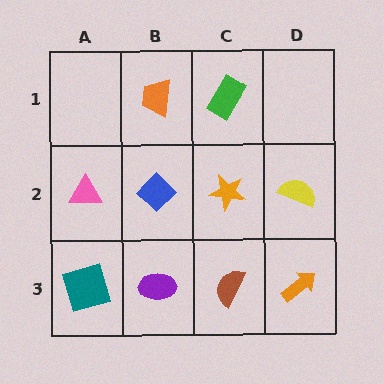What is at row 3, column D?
An orange arrow.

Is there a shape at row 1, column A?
No, that cell is empty.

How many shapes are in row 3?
4 shapes.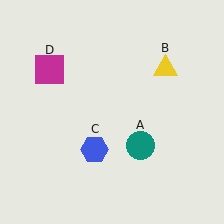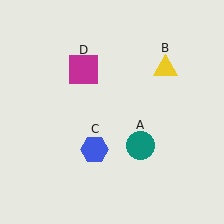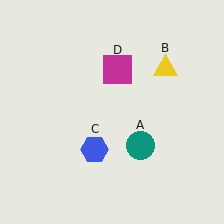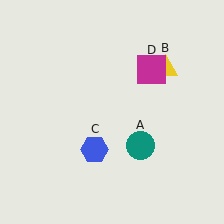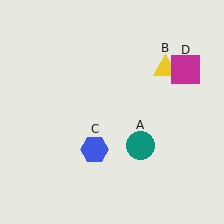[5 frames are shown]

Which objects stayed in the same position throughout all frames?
Teal circle (object A) and yellow triangle (object B) and blue hexagon (object C) remained stationary.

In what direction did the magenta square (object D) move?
The magenta square (object D) moved right.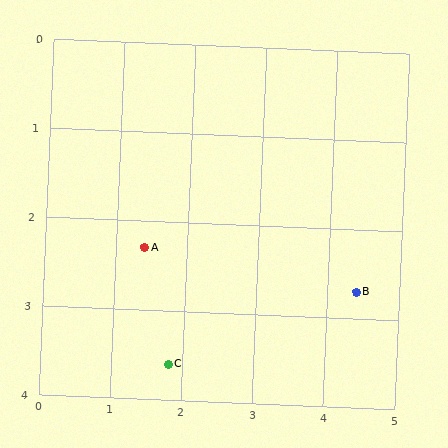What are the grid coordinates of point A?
Point A is at approximately (1.4, 2.3).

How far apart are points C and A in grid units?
Points C and A are about 1.4 grid units apart.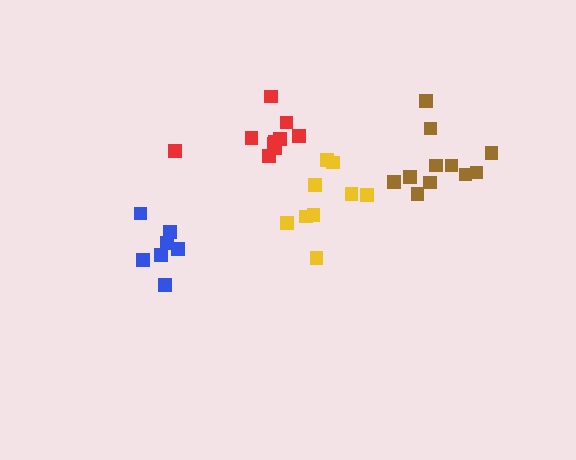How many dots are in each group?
Group 1: 9 dots, Group 2: 7 dots, Group 3: 11 dots, Group 4: 11 dots (38 total).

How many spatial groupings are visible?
There are 4 spatial groupings.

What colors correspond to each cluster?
The clusters are colored: yellow, blue, brown, red.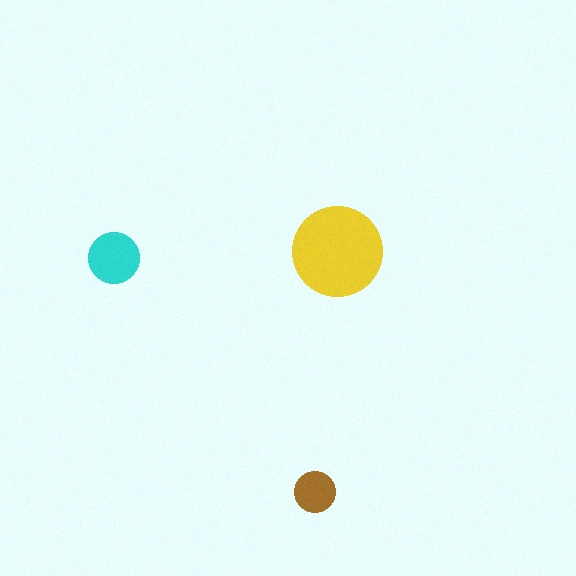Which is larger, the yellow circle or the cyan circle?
The yellow one.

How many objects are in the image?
There are 3 objects in the image.